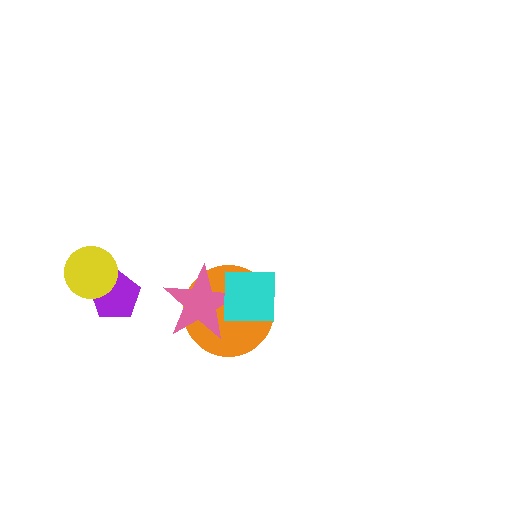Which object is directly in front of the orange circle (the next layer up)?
The pink star is directly in front of the orange circle.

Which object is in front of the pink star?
The cyan square is in front of the pink star.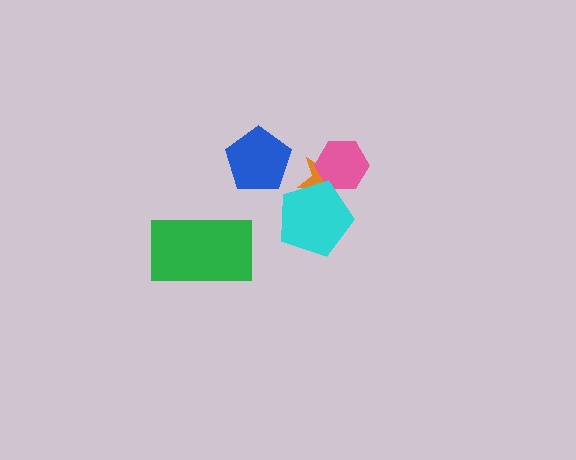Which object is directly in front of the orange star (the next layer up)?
The pink hexagon is directly in front of the orange star.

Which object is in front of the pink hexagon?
The cyan pentagon is in front of the pink hexagon.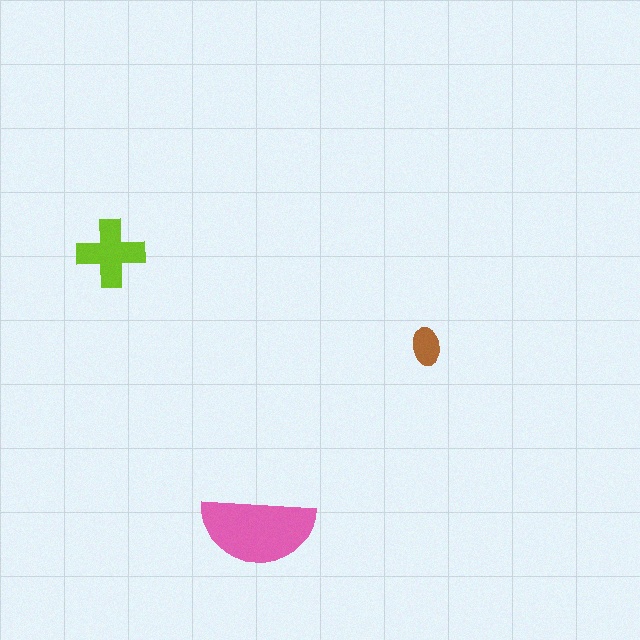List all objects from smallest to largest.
The brown ellipse, the lime cross, the pink semicircle.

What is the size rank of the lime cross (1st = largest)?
2nd.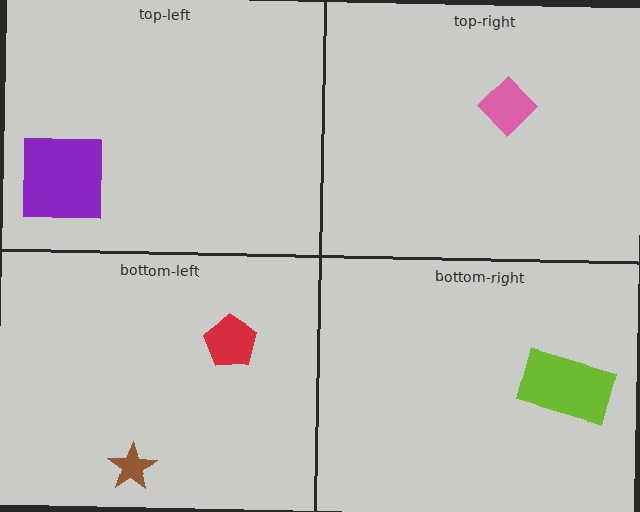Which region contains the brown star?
The bottom-left region.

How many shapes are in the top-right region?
1.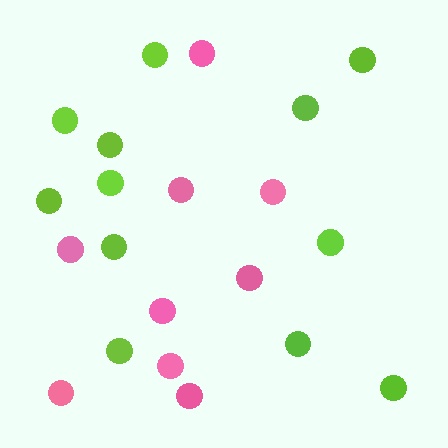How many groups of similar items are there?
There are 2 groups: one group of pink circles (9) and one group of lime circles (12).